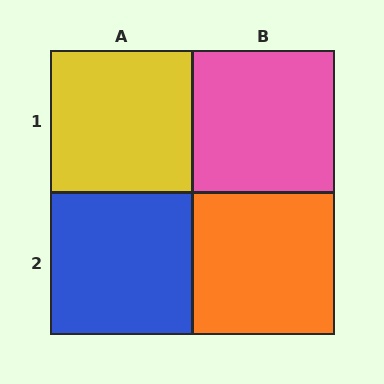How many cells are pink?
1 cell is pink.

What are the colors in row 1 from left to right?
Yellow, pink.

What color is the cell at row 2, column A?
Blue.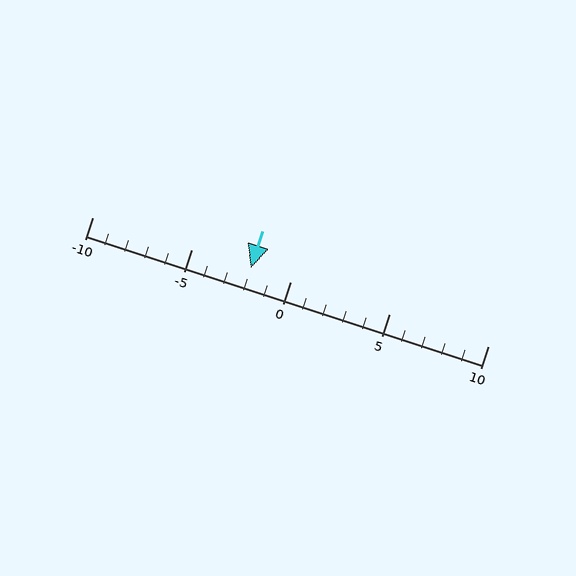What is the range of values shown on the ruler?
The ruler shows values from -10 to 10.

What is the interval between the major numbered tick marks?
The major tick marks are spaced 5 units apart.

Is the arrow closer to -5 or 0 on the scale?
The arrow is closer to 0.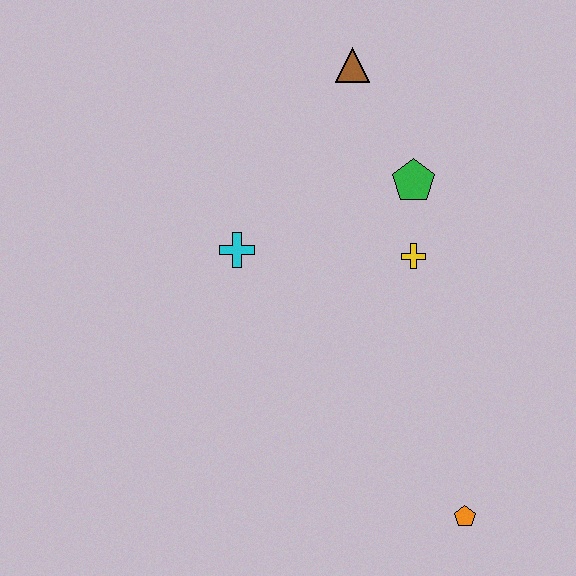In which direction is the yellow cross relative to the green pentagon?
The yellow cross is below the green pentagon.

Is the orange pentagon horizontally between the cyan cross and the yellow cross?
No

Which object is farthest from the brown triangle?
The orange pentagon is farthest from the brown triangle.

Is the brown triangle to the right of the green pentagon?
No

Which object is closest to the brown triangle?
The green pentagon is closest to the brown triangle.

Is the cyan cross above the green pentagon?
No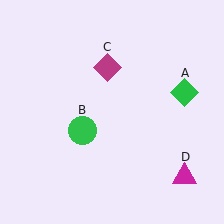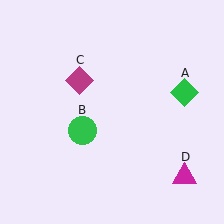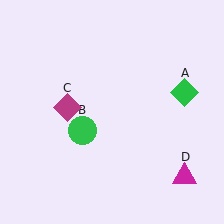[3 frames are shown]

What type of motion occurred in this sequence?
The magenta diamond (object C) rotated counterclockwise around the center of the scene.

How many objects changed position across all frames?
1 object changed position: magenta diamond (object C).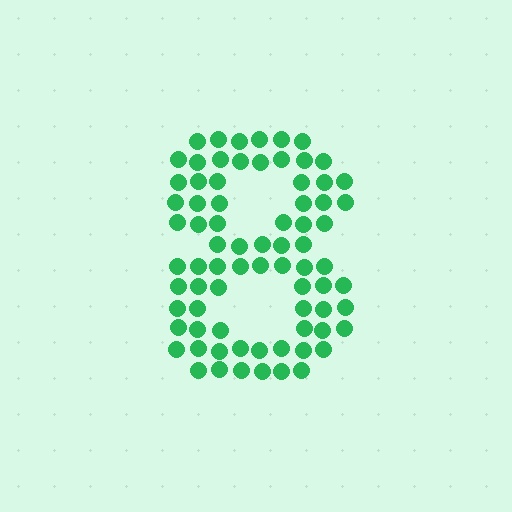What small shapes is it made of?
It is made of small circles.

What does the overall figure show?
The overall figure shows the digit 8.